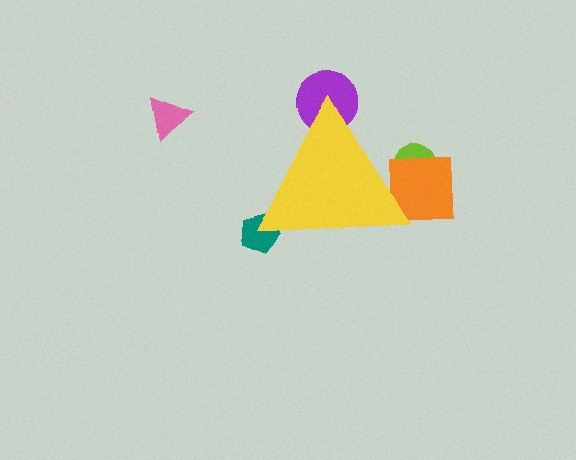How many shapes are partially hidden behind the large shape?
4 shapes are partially hidden.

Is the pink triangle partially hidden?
No, the pink triangle is fully visible.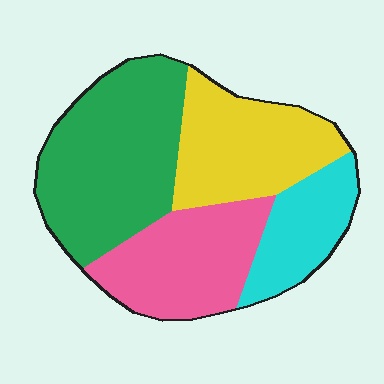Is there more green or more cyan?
Green.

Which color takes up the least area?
Cyan, at roughly 15%.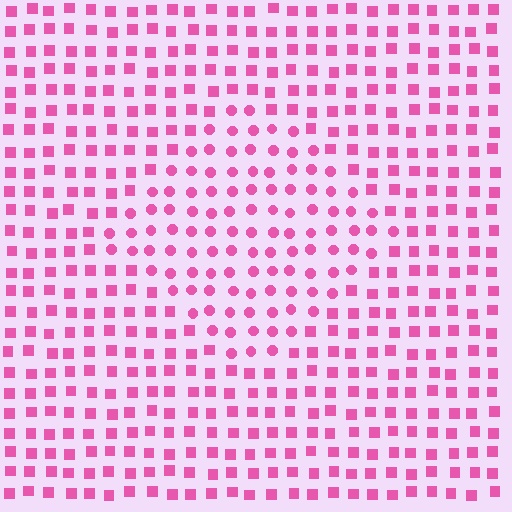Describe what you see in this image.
The image is filled with small pink elements arranged in a uniform grid. A diamond-shaped region contains circles, while the surrounding area contains squares. The boundary is defined purely by the change in element shape.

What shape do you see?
I see a diamond.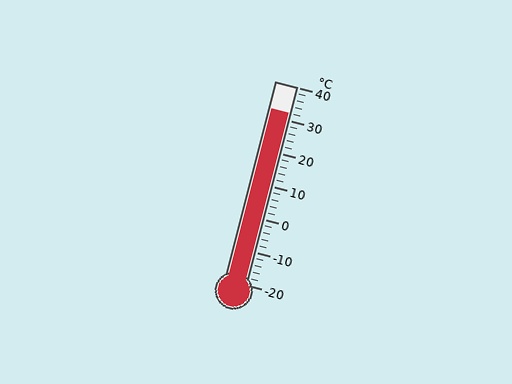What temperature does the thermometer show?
The thermometer shows approximately 32°C.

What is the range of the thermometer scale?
The thermometer scale ranges from -20°C to 40°C.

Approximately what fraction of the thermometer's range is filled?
The thermometer is filled to approximately 85% of its range.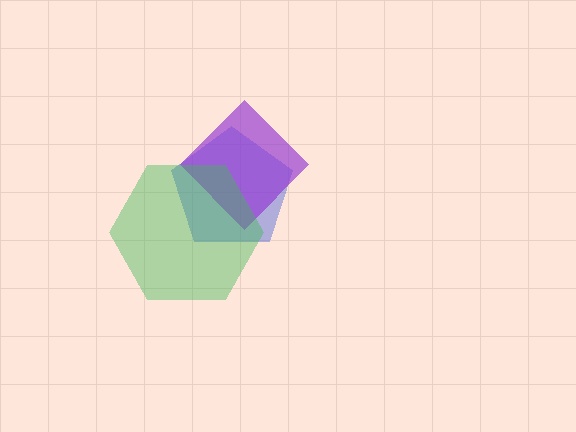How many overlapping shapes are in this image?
There are 3 overlapping shapes in the image.